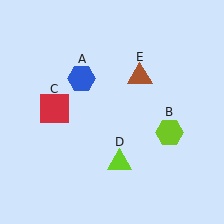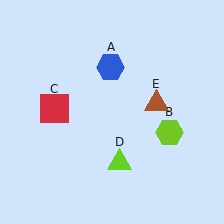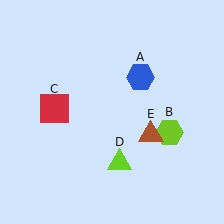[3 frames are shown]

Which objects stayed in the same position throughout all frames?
Lime hexagon (object B) and red square (object C) and lime triangle (object D) remained stationary.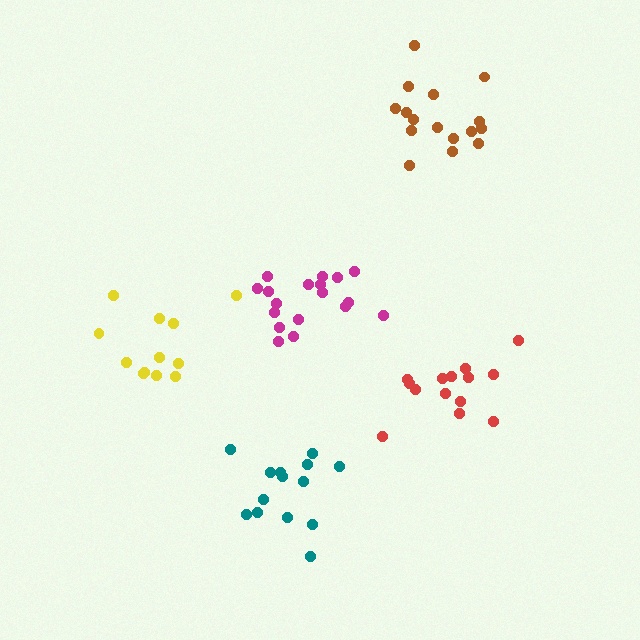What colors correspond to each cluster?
The clusters are colored: brown, magenta, teal, yellow, red.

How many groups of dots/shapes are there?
There are 5 groups.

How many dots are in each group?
Group 1: 16 dots, Group 2: 18 dots, Group 3: 14 dots, Group 4: 12 dots, Group 5: 14 dots (74 total).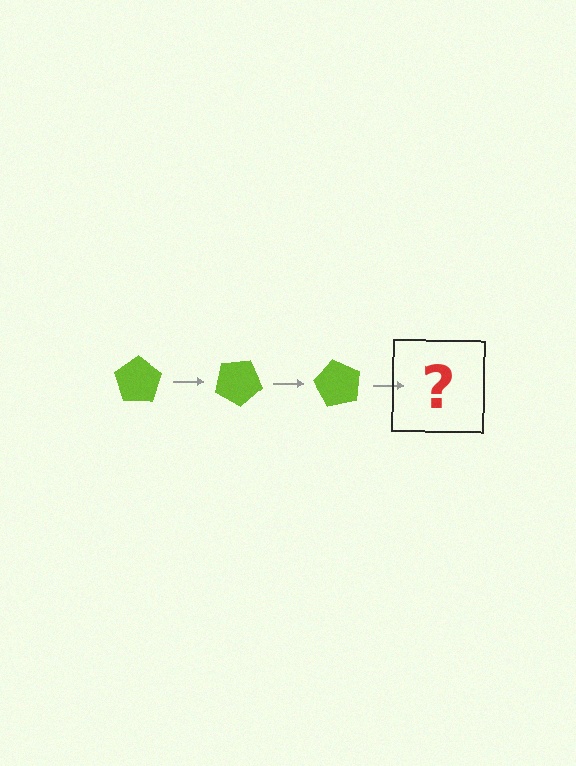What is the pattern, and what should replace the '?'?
The pattern is that the pentagon rotates 30 degrees each step. The '?' should be a lime pentagon rotated 90 degrees.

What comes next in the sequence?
The next element should be a lime pentagon rotated 90 degrees.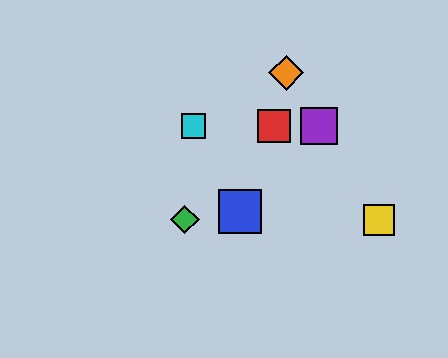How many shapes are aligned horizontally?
3 shapes (the red square, the purple square, the cyan square) are aligned horizontally.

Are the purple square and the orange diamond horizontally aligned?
No, the purple square is at y≈126 and the orange diamond is at y≈73.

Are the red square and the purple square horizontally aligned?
Yes, both are at y≈126.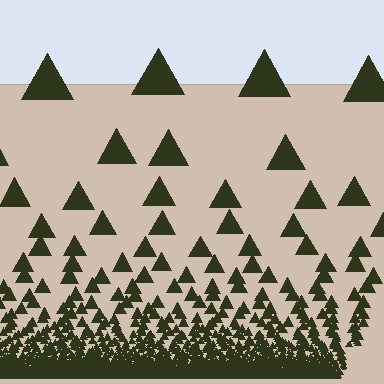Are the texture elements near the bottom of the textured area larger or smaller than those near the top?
Smaller. The gradient is inverted — elements near the bottom are smaller and denser.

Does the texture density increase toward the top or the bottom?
Density increases toward the bottom.